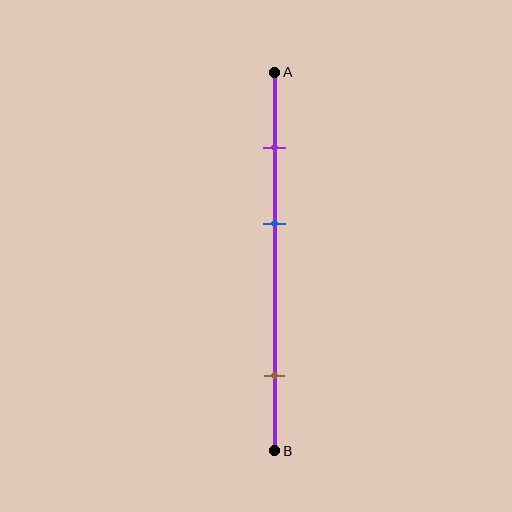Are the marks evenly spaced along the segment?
No, the marks are not evenly spaced.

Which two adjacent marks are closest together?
The purple and blue marks are the closest adjacent pair.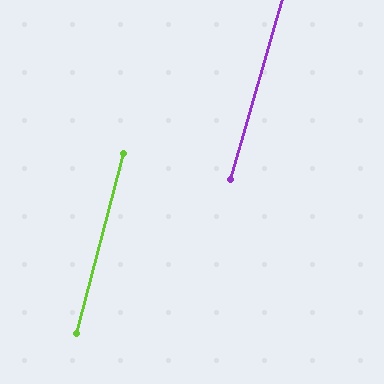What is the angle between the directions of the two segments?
Approximately 1 degree.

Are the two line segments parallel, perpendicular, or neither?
Parallel — their directions differ by only 1.4°.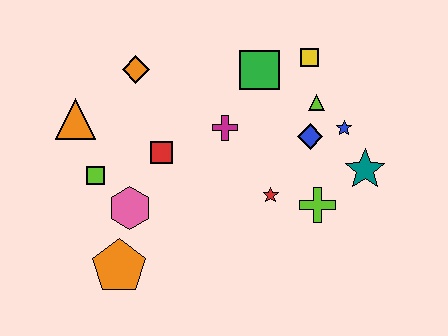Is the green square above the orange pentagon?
Yes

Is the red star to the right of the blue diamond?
No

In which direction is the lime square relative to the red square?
The lime square is to the left of the red square.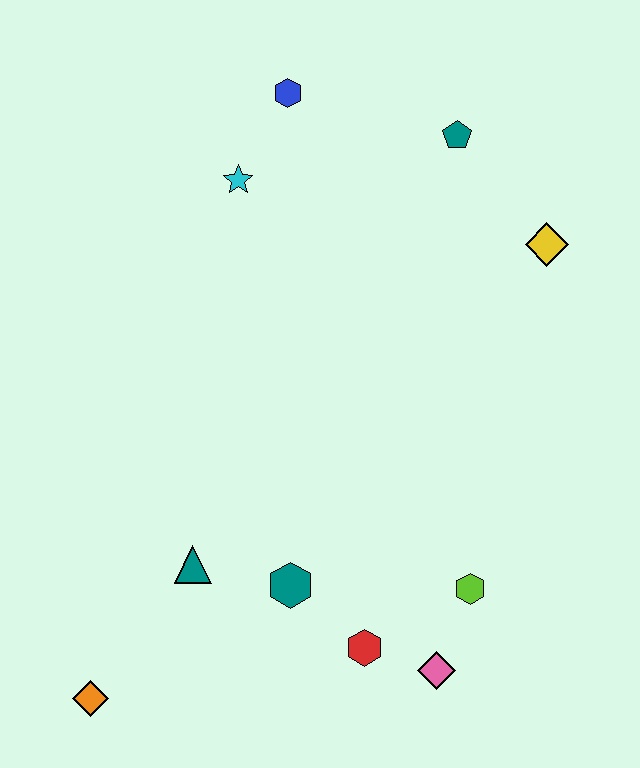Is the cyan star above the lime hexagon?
Yes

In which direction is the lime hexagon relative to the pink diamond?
The lime hexagon is above the pink diamond.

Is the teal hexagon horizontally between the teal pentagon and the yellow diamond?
No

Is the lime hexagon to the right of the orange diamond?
Yes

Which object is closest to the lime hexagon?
The pink diamond is closest to the lime hexagon.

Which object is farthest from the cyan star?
The orange diamond is farthest from the cyan star.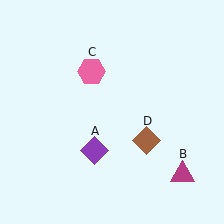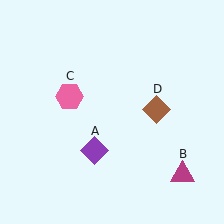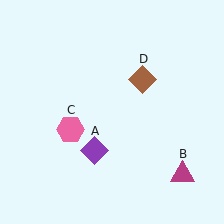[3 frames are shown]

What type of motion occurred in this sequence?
The pink hexagon (object C), brown diamond (object D) rotated counterclockwise around the center of the scene.